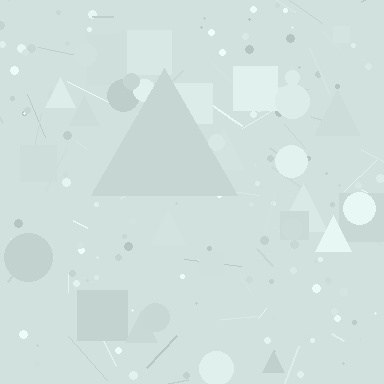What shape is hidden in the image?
A triangle is hidden in the image.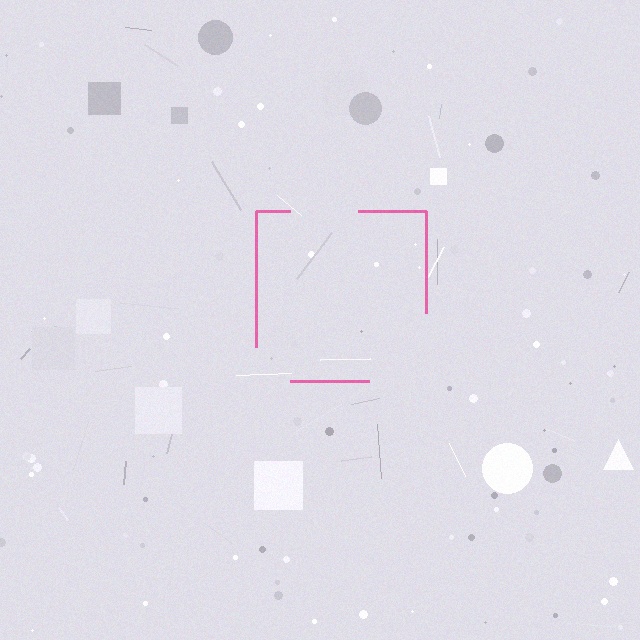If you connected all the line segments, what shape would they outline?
They would outline a square.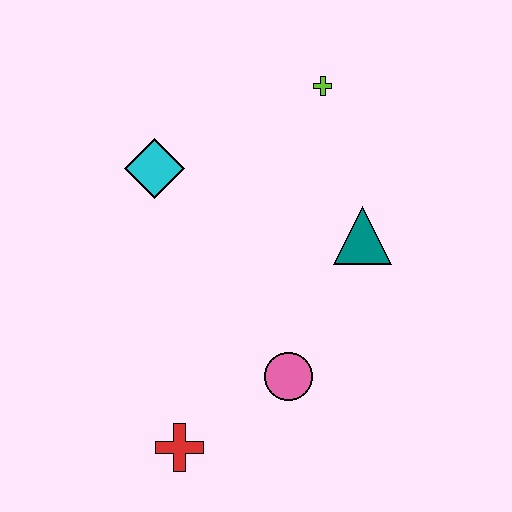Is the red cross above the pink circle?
No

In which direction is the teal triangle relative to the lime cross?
The teal triangle is below the lime cross.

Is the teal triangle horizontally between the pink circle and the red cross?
No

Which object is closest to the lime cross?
The teal triangle is closest to the lime cross.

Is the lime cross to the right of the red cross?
Yes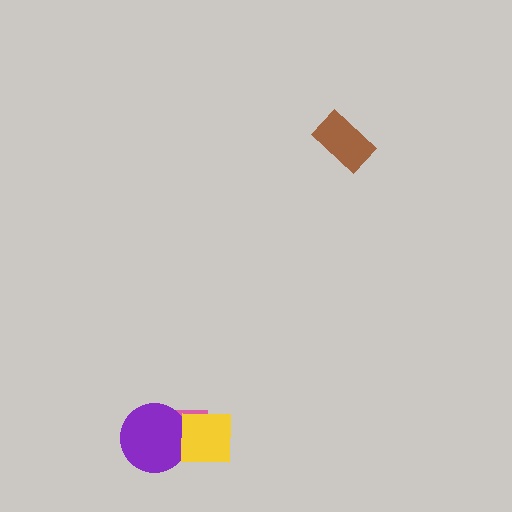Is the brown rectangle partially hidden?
No, no other shape covers it.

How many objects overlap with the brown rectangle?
0 objects overlap with the brown rectangle.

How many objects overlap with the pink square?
2 objects overlap with the pink square.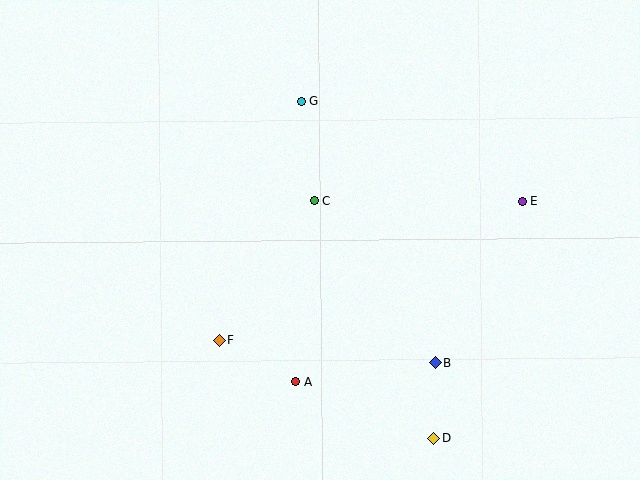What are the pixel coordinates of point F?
Point F is at (219, 340).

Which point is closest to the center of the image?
Point C at (314, 201) is closest to the center.